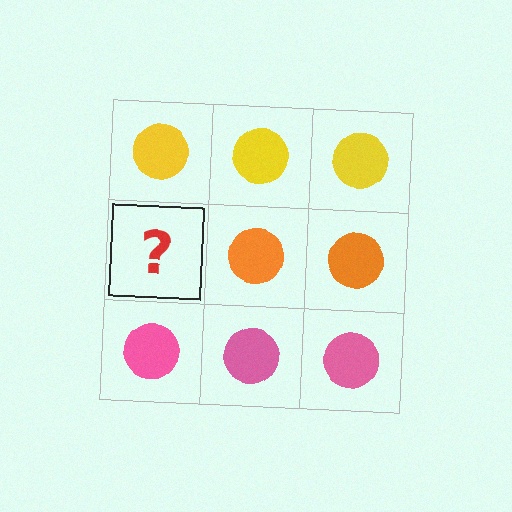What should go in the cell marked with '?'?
The missing cell should contain an orange circle.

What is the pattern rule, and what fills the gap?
The rule is that each row has a consistent color. The gap should be filled with an orange circle.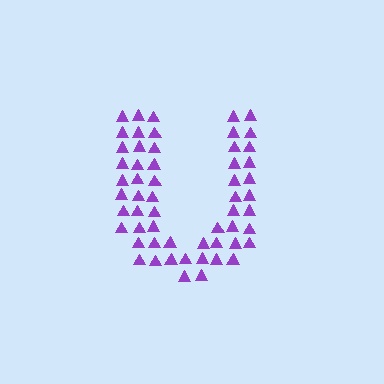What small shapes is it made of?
It is made of small triangles.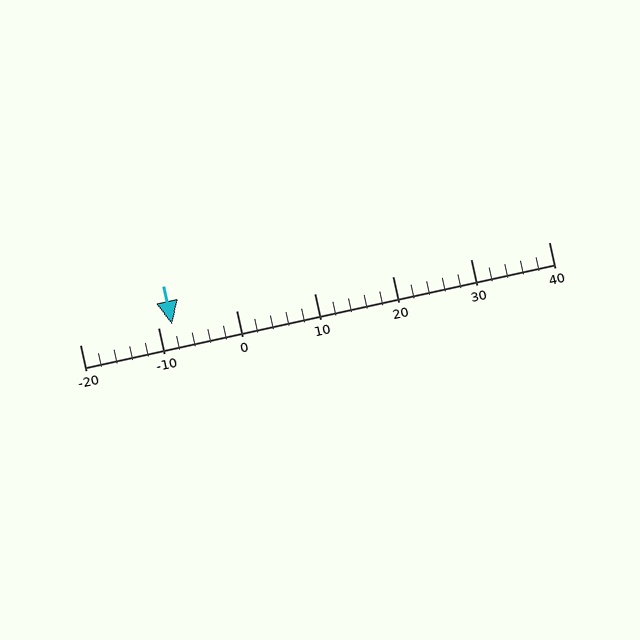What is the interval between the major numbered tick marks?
The major tick marks are spaced 10 units apart.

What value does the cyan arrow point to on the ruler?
The cyan arrow points to approximately -8.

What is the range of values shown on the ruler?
The ruler shows values from -20 to 40.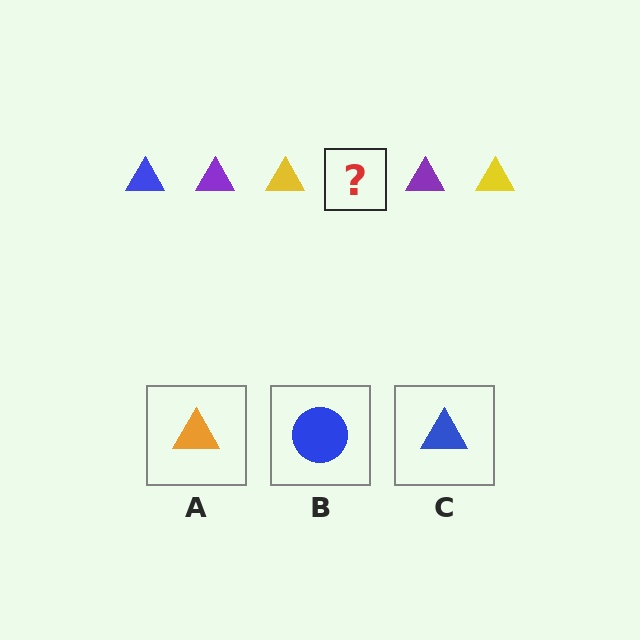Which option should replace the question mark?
Option C.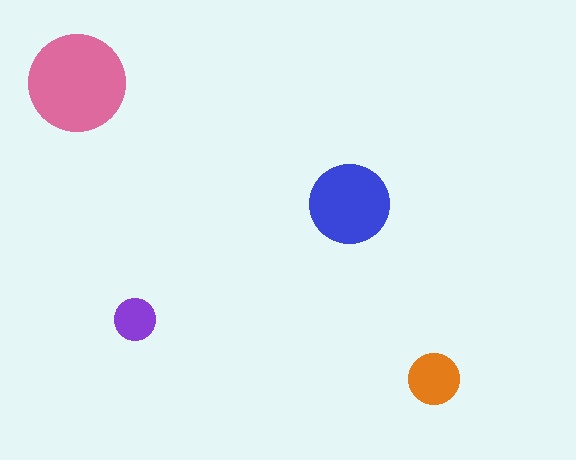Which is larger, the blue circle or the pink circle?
The pink one.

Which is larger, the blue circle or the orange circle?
The blue one.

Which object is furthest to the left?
The pink circle is leftmost.